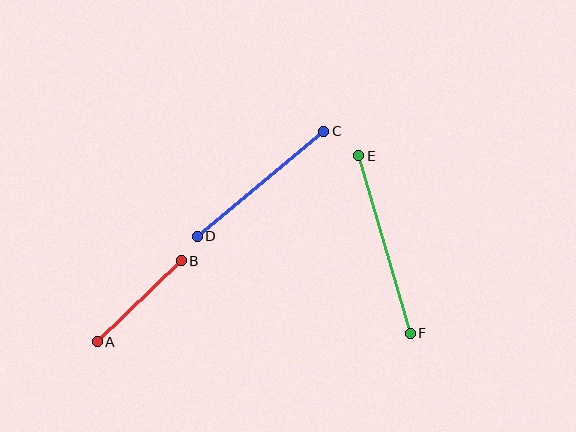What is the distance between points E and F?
The distance is approximately 185 pixels.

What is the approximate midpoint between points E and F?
The midpoint is at approximately (384, 245) pixels.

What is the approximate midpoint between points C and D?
The midpoint is at approximately (260, 184) pixels.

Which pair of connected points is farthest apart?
Points E and F are farthest apart.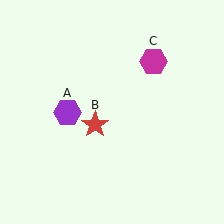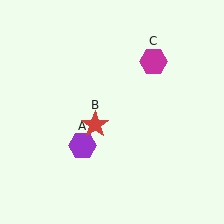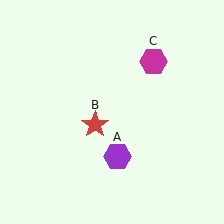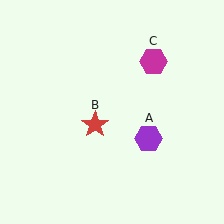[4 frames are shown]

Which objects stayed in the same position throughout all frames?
Red star (object B) and magenta hexagon (object C) remained stationary.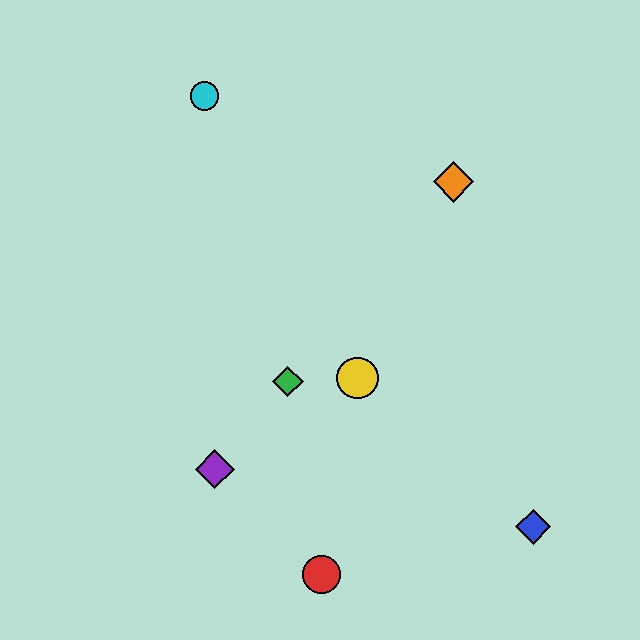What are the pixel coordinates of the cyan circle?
The cyan circle is at (205, 96).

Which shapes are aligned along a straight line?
The green diamond, the purple diamond, the orange diamond are aligned along a straight line.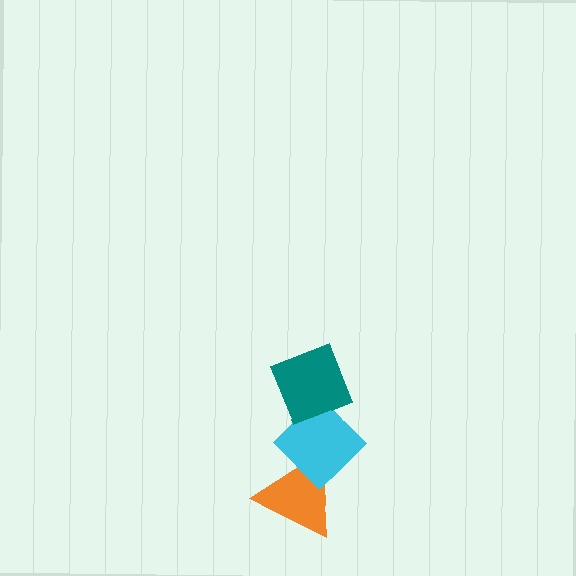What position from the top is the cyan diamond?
The cyan diamond is 2nd from the top.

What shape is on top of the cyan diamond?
The teal diamond is on top of the cyan diamond.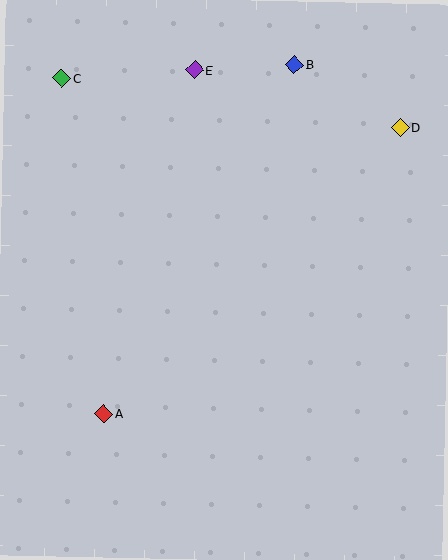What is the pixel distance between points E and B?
The distance between E and B is 100 pixels.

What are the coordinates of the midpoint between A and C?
The midpoint between A and C is at (83, 246).